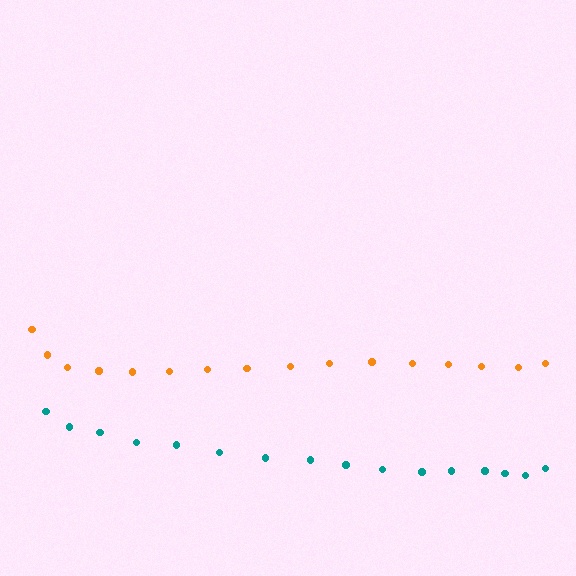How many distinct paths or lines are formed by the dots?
There are 2 distinct paths.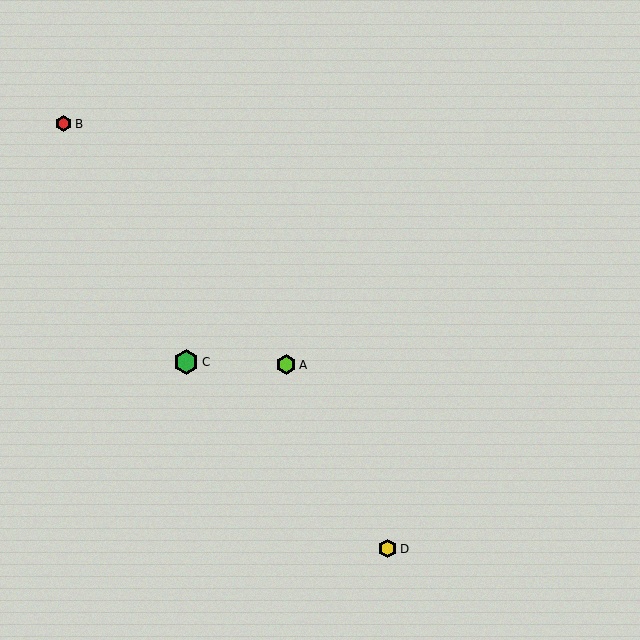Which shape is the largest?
The green hexagon (labeled C) is the largest.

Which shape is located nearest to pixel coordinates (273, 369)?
The lime hexagon (labeled A) at (286, 365) is nearest to that location.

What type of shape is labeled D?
Shape D is a yellow hexagon.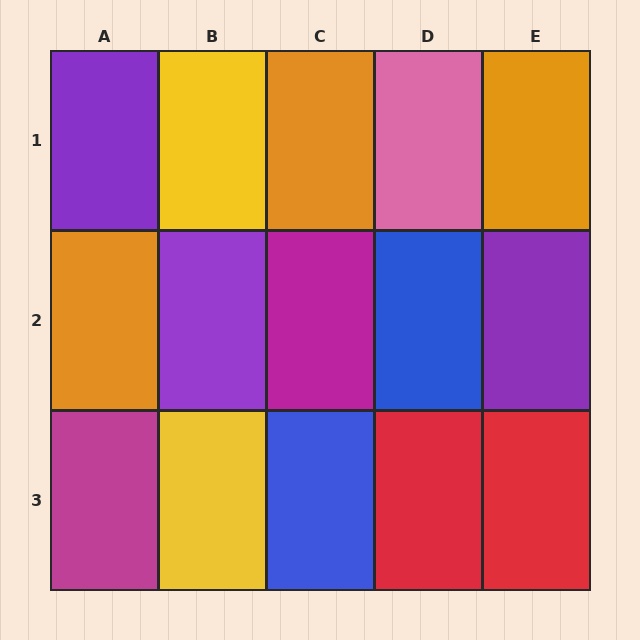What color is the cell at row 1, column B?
Yellow.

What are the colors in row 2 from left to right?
Orange, purple, magenta, blue, purple.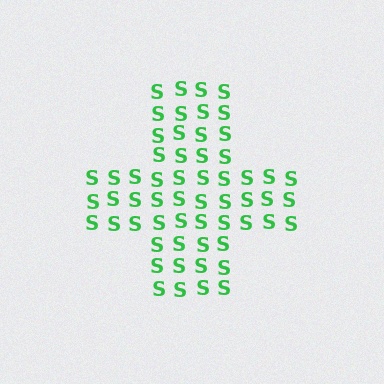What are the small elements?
The small elements are letter S's.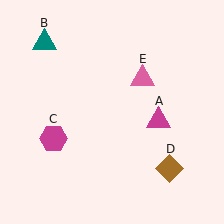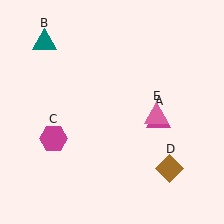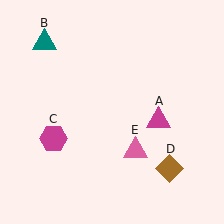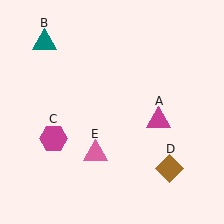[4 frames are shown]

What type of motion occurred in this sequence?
The pink triangle (object E) rotated clockwise around the center of the scene.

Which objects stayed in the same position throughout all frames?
Magenta triangle (object A) and teal triangle (object B) and magenta hexagon (object C) and brown diamond (object D) remained stationary.